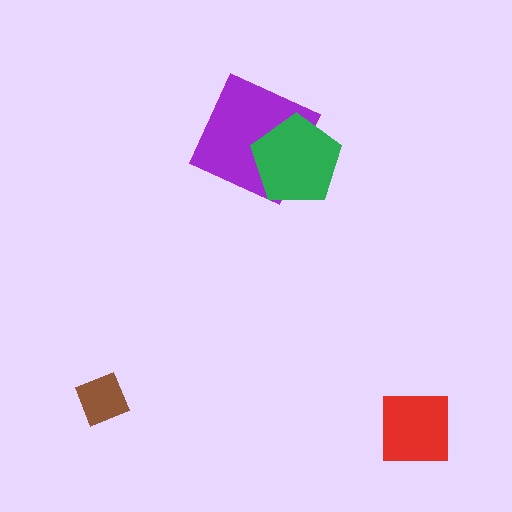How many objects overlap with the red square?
0 objects overlap with the red square.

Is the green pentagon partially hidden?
No, no other shape covers it.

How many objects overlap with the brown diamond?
0 objects overlap with the brown diamond.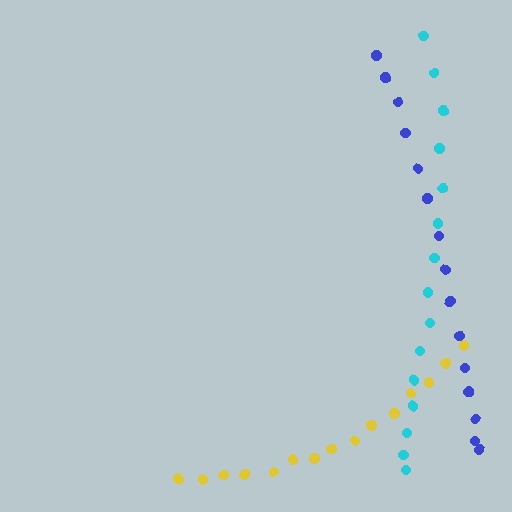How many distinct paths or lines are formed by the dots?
There are 3 distinct paths.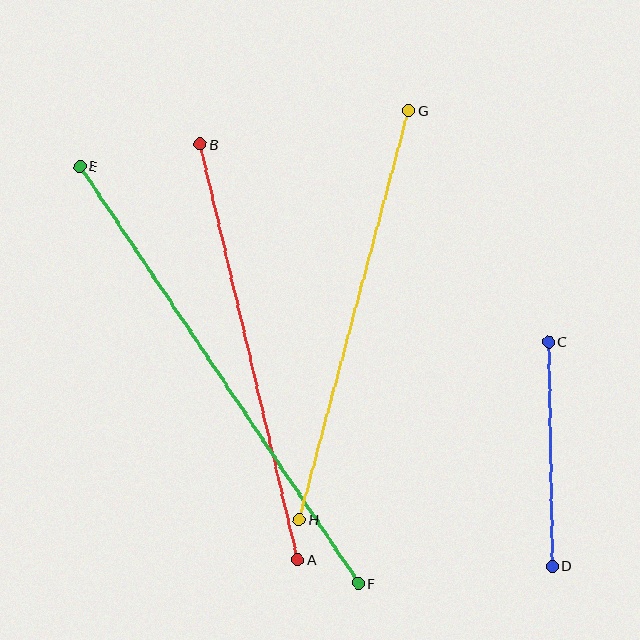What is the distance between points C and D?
The distance is approximately 224 pixels.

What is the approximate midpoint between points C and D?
The midpoint is at approximately (551, 454) pixels.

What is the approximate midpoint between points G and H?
The midpoint is at approximately (354, 315) pixels.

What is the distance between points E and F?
The distance is approximately 502 pixels.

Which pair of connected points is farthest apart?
Points E and F are farthest apart.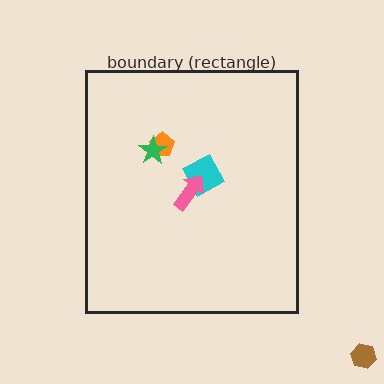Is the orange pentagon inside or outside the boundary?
Inside.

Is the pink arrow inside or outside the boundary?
Inside.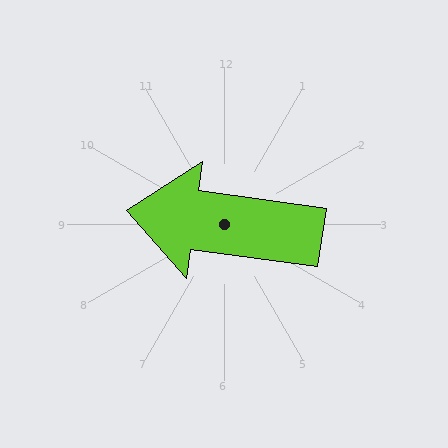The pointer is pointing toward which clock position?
Roughly 9 o'clock.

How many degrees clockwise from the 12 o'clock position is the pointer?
Approximately 278 degrees.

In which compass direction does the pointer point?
West.